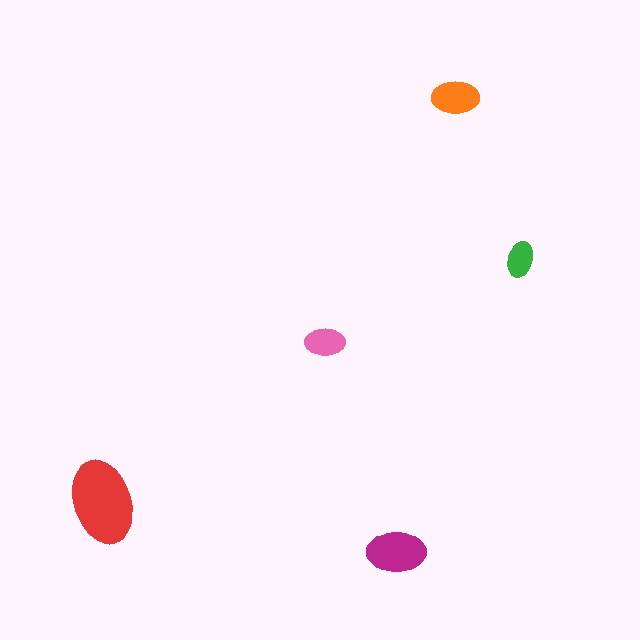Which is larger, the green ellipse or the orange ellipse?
The orange one.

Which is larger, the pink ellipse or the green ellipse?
The pink one.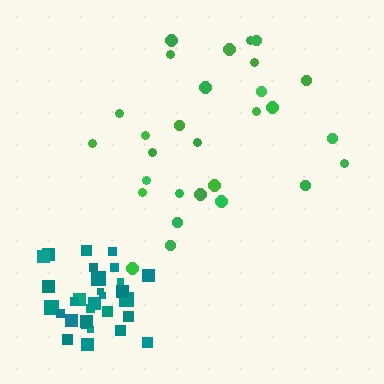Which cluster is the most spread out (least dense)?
Green.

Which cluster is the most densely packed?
Teal.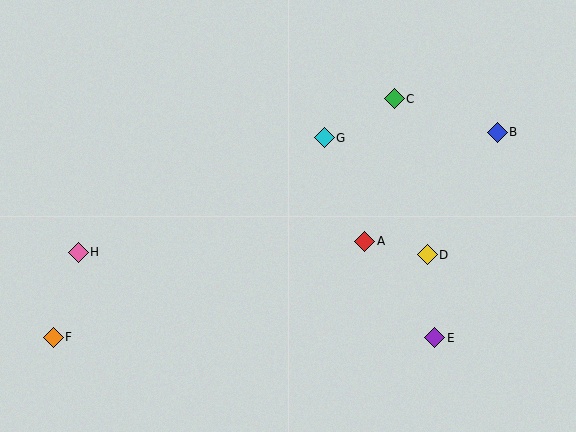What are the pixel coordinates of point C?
Point C is at (394, 99).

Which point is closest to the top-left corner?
Point H is closest to the top-left corner.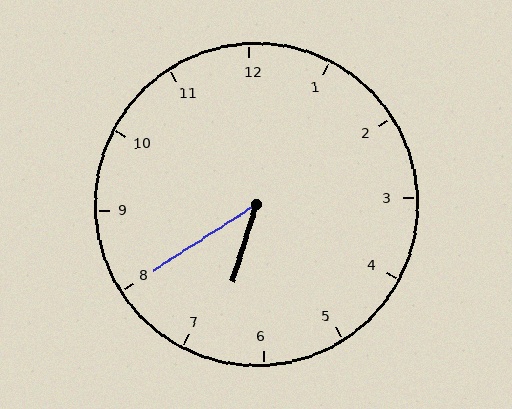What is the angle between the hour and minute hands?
Approximately 40 degrees.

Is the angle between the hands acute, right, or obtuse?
It is acute.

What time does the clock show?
6:40.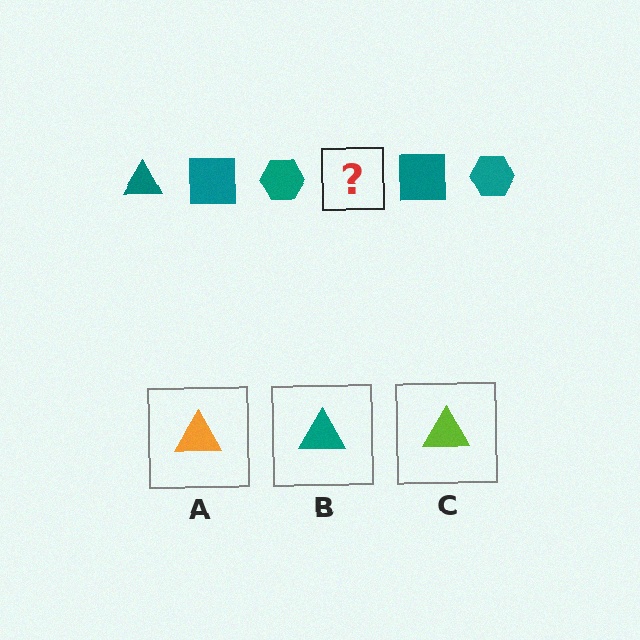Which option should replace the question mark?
Option B.